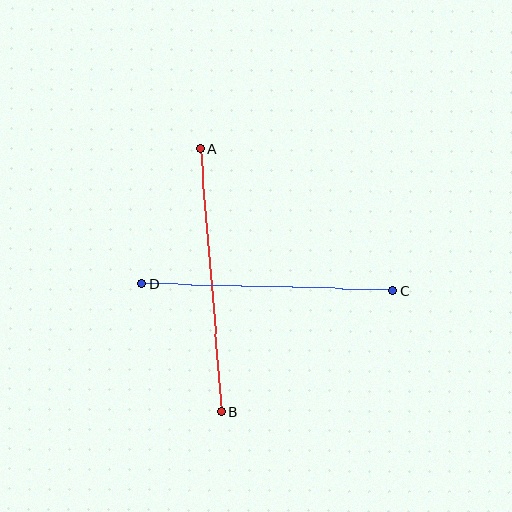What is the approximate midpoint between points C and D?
The midpoint is at approximately (267, 287) pixels.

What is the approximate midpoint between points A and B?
The midpoint is at approximately (211, 280) pixels.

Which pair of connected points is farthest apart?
Points A and B are farthest apart.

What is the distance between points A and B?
The distance is approximately 264 pixels.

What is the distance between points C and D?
The distance is approximately 251 pixels.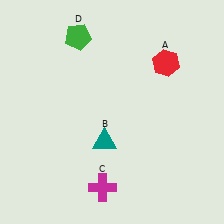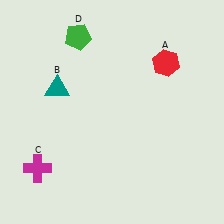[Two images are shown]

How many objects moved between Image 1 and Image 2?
2 objects moved between the two images.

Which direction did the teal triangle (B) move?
The teal triangle (B) moved up.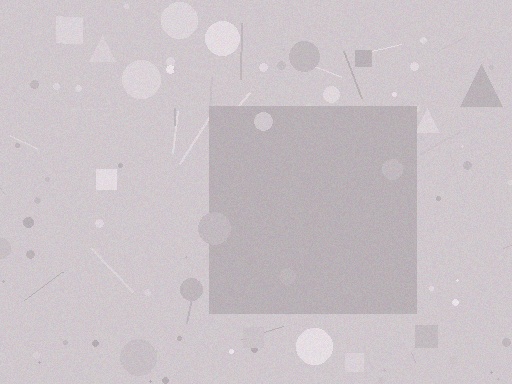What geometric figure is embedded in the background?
A square is embedded in the background.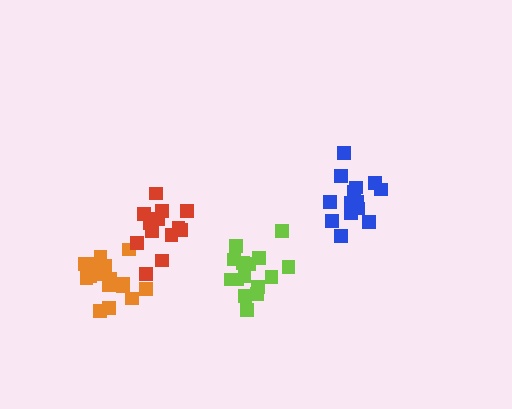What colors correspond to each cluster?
The clusters are colored: lime, orange, blue, red.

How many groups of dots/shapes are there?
There are 4 groups.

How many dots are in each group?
Group 1: 15 dots, Group 2: 16 dots, Group 3: 14 dots, Group 4: 14 dots (59 total).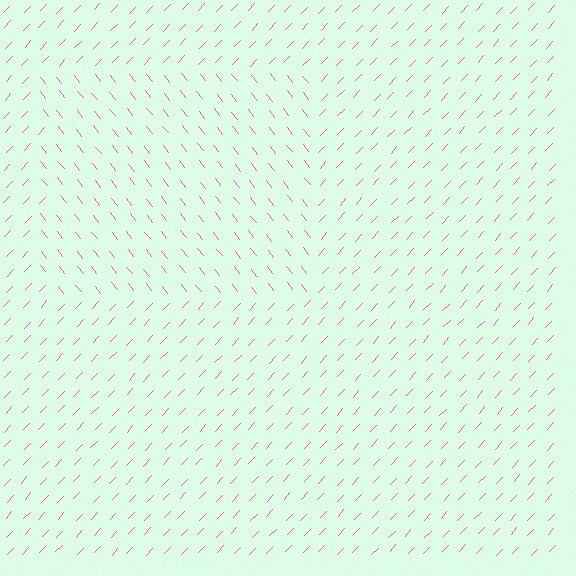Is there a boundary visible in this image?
Yes, there is a texture boundary formed by a change in line orientation.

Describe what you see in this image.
The image is filled with small pink line segments. A rectangle region in the image has lines oriented differently from the surrounding lines, creating a visible texture boundary.